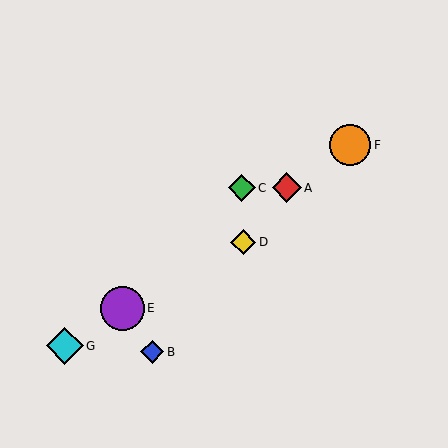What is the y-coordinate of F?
Object F is at y≈145.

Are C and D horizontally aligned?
No, C is at y≈188 and D is at y≈242.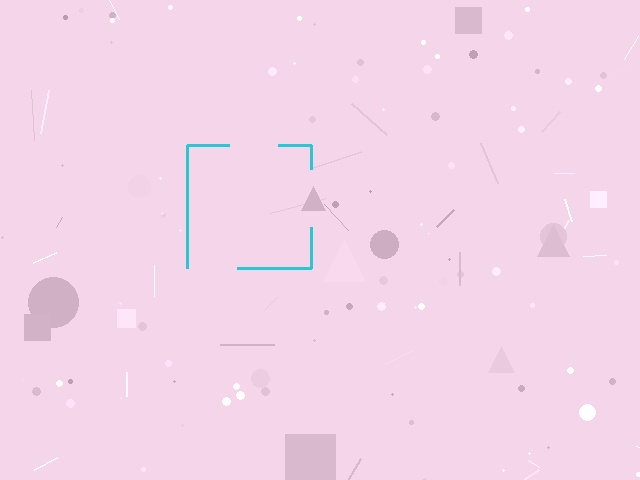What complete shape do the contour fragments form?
The contour fragments form a square.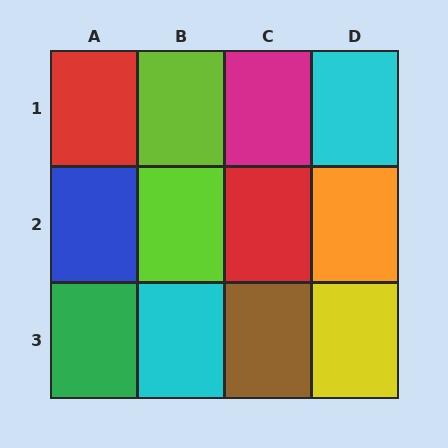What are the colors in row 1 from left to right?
Red, lime, magenta, cyan.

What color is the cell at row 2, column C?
Red.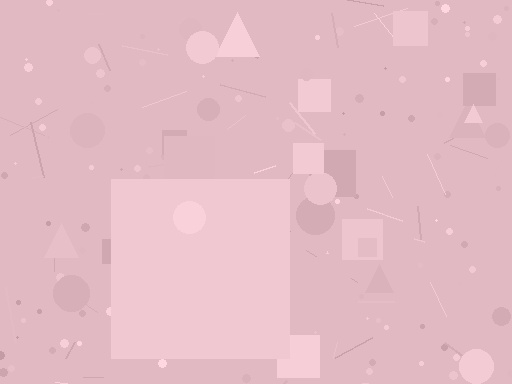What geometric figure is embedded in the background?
A square is embedded in the background.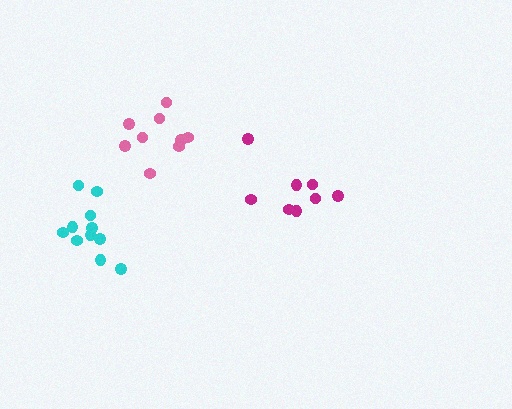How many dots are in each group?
Group 1: 11 dots, Group 2: 8 dots, Group 3: 9 dots (28 total).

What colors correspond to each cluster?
The clusters are colored: cyan, magenta, pink.